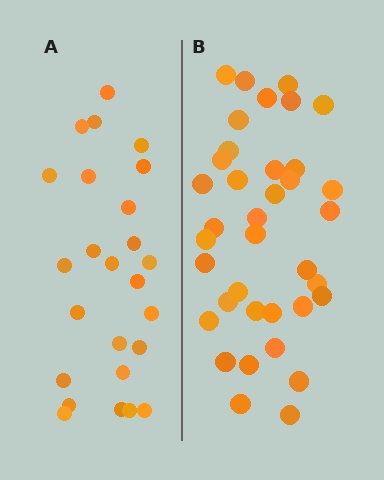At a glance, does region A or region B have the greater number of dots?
Region B (the right region) has more dots.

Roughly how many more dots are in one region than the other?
Region B has roughly 12 or so more dots than region A.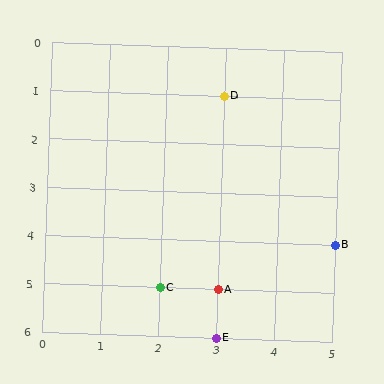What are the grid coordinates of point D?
Point D is at grid coordinates (3, 1).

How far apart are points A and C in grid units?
Points A and C are 1 column apart.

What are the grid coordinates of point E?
Point E is at grid coordinates (3, 6).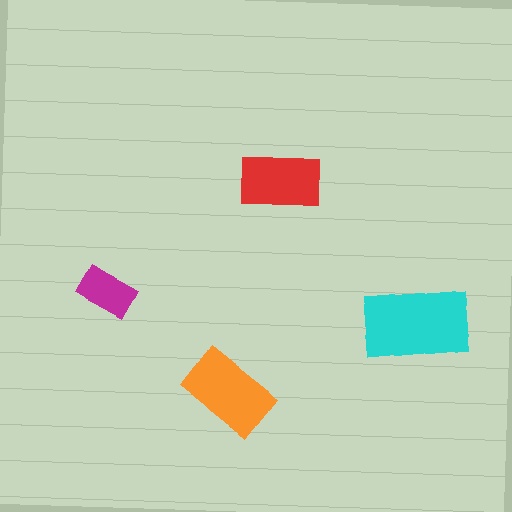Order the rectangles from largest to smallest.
the cyan one, the orange one, the red one, the magenta one.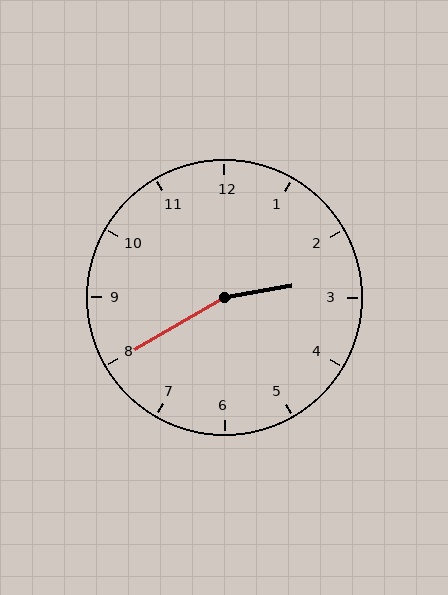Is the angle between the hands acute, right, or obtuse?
It is obtuse.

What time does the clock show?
2:40.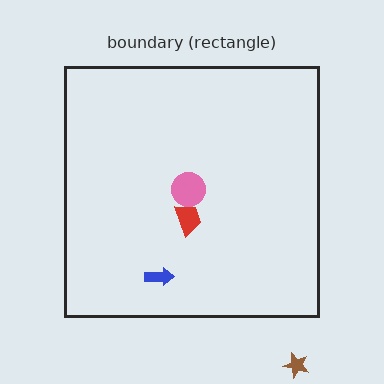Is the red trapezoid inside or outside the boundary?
Inside.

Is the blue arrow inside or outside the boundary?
Inside.